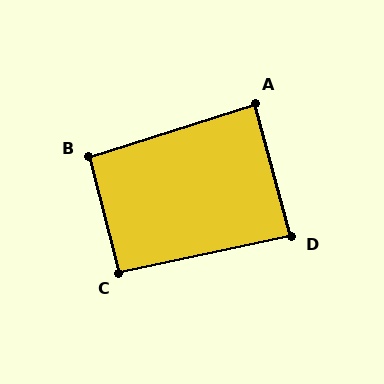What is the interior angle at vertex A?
Approximately 87 degrees (approximately right).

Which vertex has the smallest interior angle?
D, at approximately 87 degrees.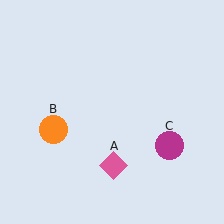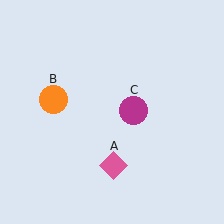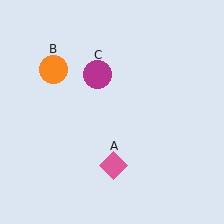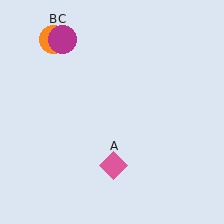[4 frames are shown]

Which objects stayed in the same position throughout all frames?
Pink diamond (object A) remained stationary.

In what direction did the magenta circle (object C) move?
The magenta circle (object C) moved up and to the left.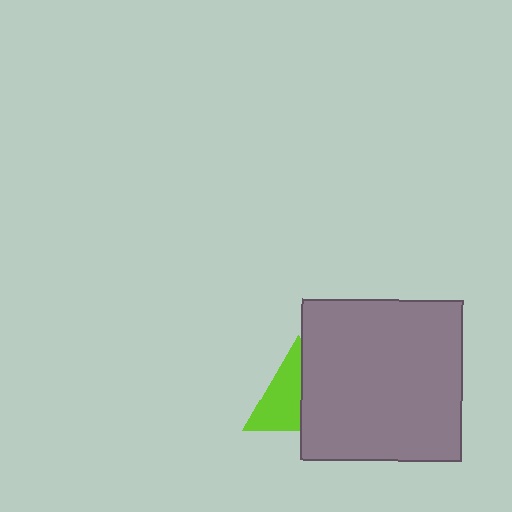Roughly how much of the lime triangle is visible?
About half of it is visible (roughly 54%).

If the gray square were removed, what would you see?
You would see the complete lime triangle.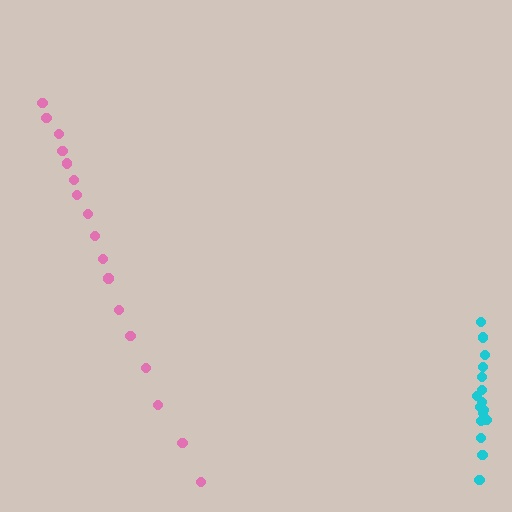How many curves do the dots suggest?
There are 2 distinct paths.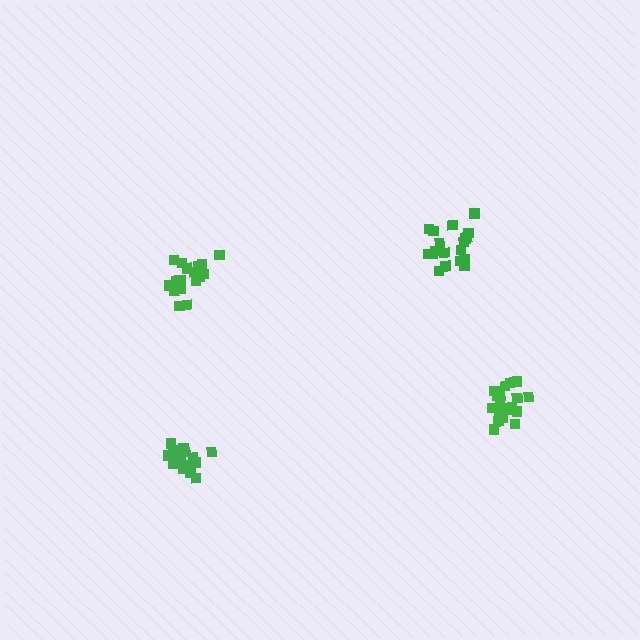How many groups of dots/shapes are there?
There are 4 groups.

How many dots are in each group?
Group 1: 20 dots, Group 2: 20 dots, Group 3: 21 dots, Group 4: 19 dots (80 total).